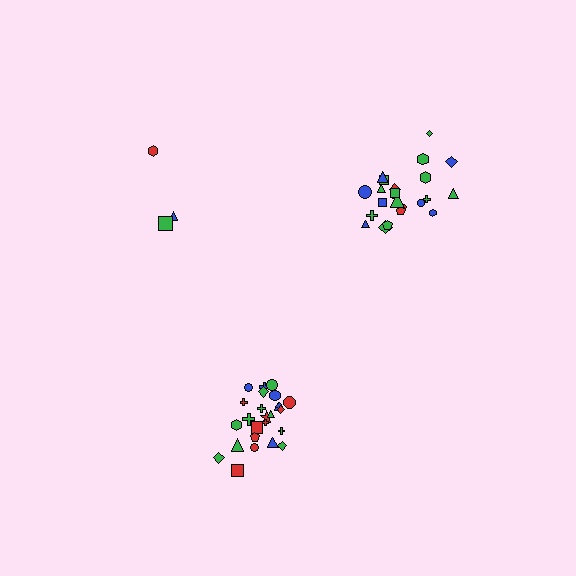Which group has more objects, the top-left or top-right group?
The top-right group.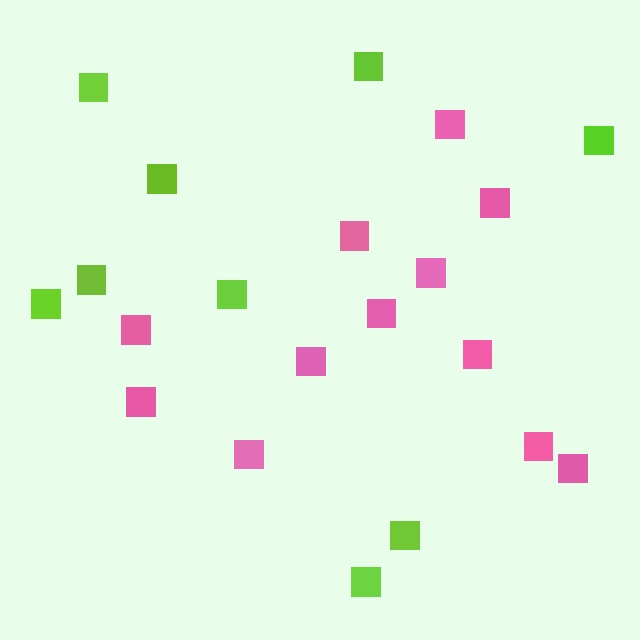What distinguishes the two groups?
There are 2 groups: one group of lime squares (9) and one group of pink squares (12).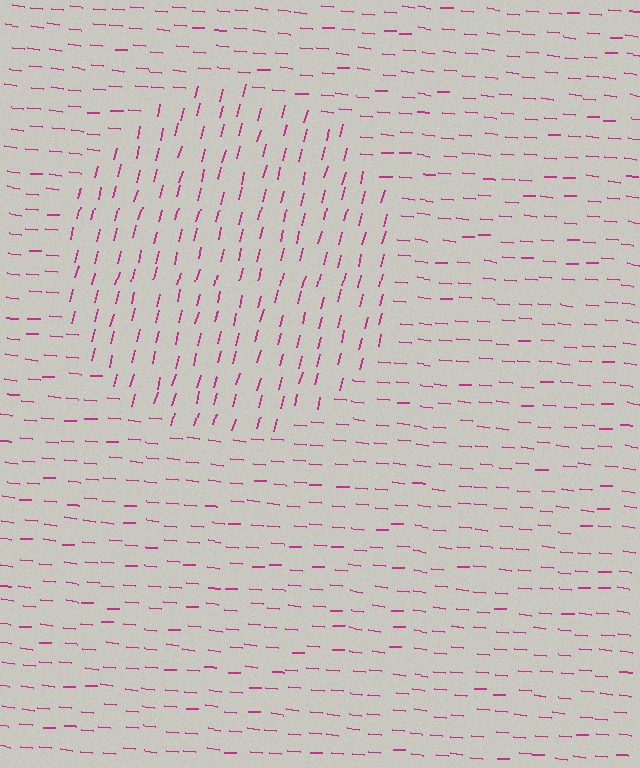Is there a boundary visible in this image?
Yes, there is a texture boundary formed by a change in line orientation.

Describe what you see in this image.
The image is filled with small magenta line segments. A circle region in the image has lines oriented differently from the surrounding lines, creating a visible texture boundary.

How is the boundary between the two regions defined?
The boundary is defined purely by a change in line orientation (approximately 81 degrees difference). All lines are the same color and thickness.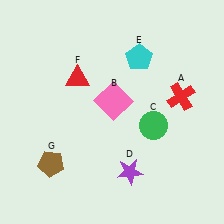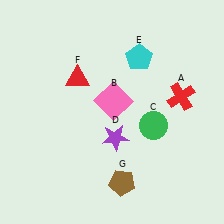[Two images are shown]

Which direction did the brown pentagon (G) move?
The brown pentagon (G) moved right.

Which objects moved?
The objects that moved are: the purple star (D), the brown pentagon (G).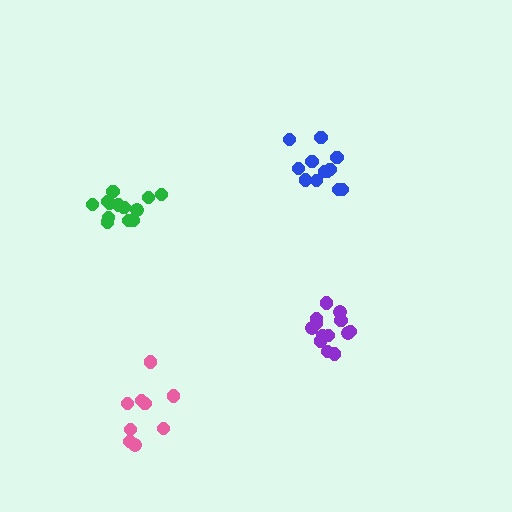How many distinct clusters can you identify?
There are 4 distinct clusters.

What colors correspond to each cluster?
The clusters are colored: pink, purple, green, blue.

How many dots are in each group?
Group 1: 9 dots, Group 2: 13 dots, Group 3: 13 dots, Group 4: 12 dots (47 total).